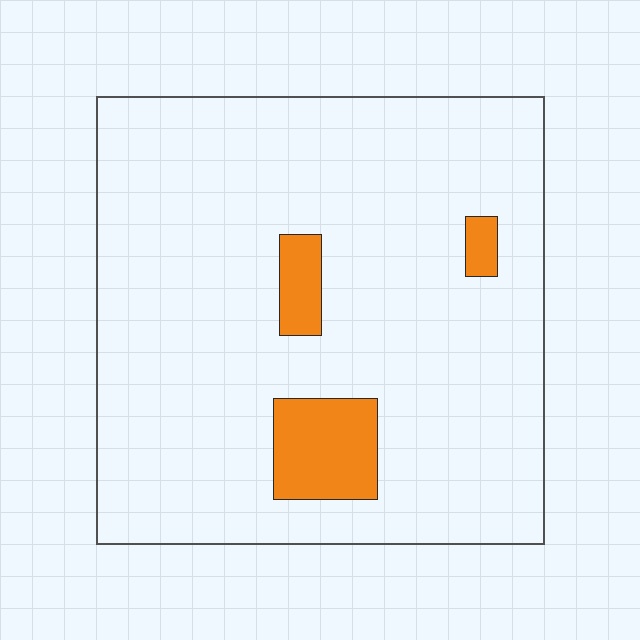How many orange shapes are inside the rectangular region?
3.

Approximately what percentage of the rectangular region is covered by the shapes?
Approximately 10%.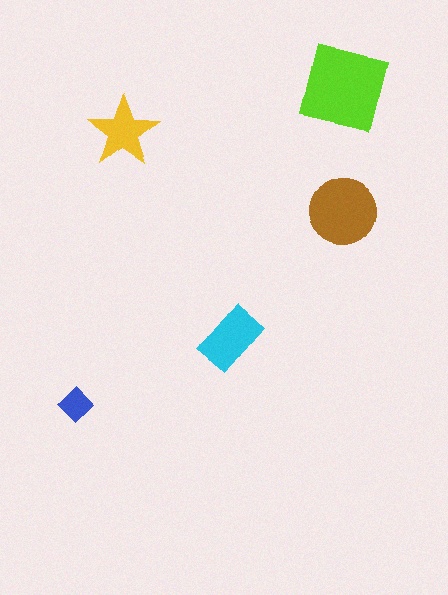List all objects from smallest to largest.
The blue diamond, the yellow star, the cyan rectangle, the brown circle, the lime square.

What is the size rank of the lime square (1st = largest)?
1st.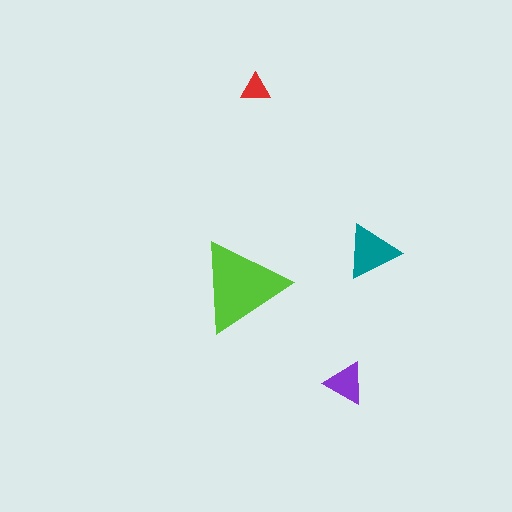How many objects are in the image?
There are 4 objects in the image.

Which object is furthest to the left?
The lime triangle is leftmost.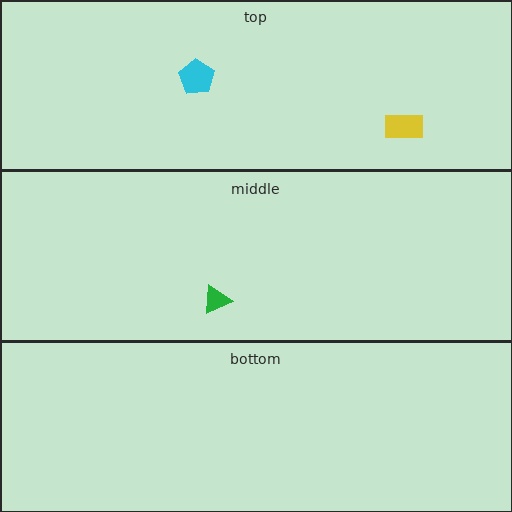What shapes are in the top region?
The yellow rectangle, the cyan pentagon.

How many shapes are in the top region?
2.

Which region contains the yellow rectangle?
The top region.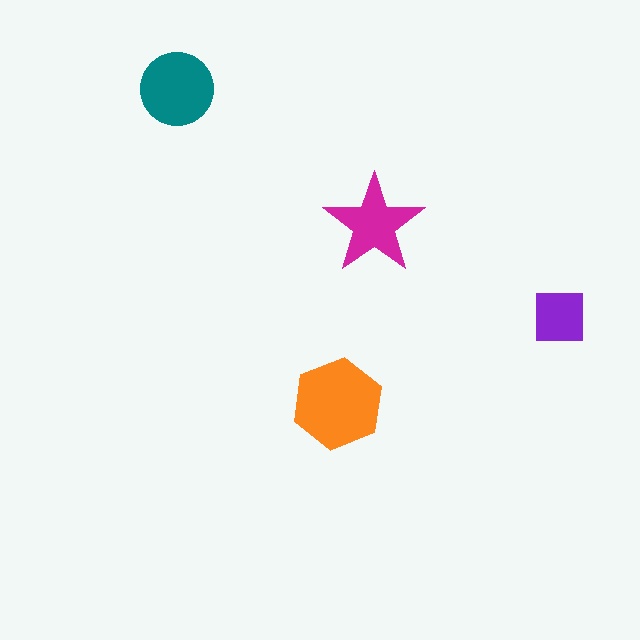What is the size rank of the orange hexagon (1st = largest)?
1st.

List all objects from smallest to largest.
The purple square, the magenta star, the teal circle, the orange hexagon.